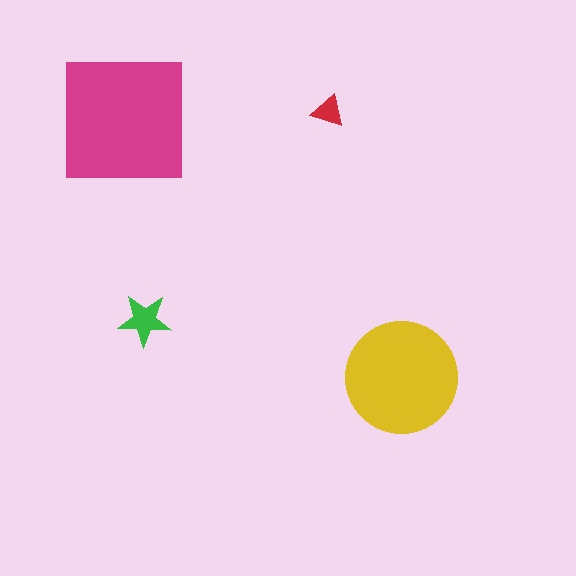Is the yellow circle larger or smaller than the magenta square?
Smaller.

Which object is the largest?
The magenta square.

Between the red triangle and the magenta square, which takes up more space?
The magenta square.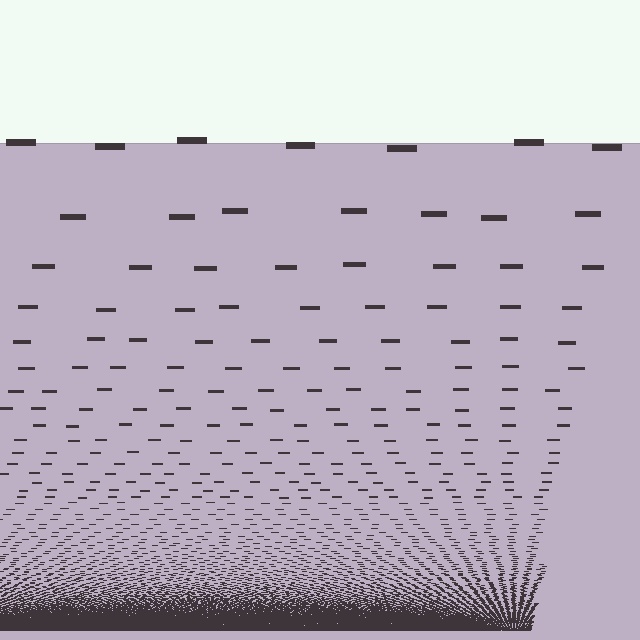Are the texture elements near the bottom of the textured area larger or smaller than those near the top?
Smaller. The gradient is inverted — elements near the bottom are smaller and denser.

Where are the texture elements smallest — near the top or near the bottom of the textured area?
Near the bottom.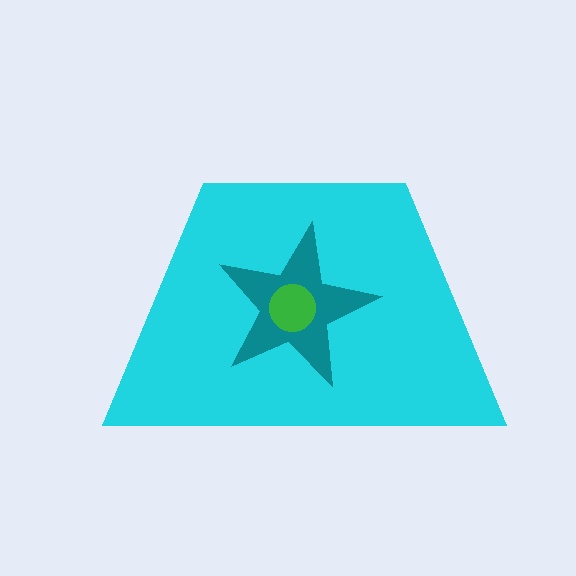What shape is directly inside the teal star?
The green circle.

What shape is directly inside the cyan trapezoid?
The teal star.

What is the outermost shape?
The cyan trapezoid.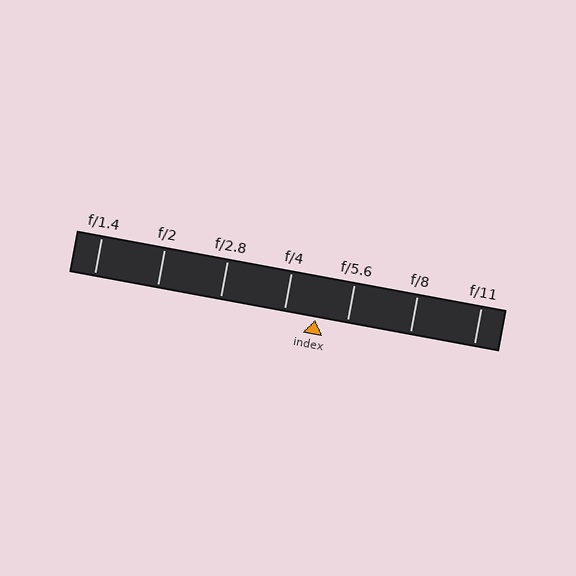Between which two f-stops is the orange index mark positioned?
The index mark is between f/4 and f/5.6.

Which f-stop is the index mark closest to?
The index mark is closest to f/5.6.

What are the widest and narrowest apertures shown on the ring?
The widest aperture shown is f/1.4 and the narrowest is f/11.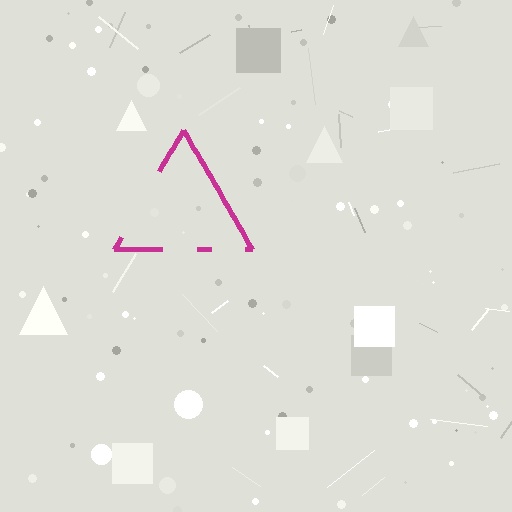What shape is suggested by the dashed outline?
The dashed outline suggests a triangle.